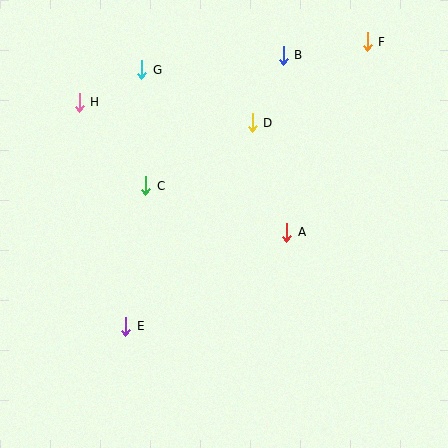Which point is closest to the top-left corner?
Point H is closest to the top-left corner.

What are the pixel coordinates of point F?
Point F is at (367, 42).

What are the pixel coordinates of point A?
Point A is at (287, 232).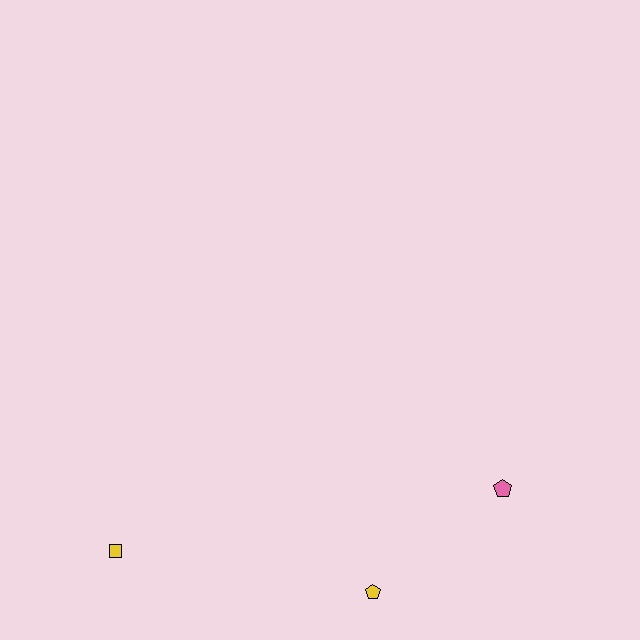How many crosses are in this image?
There are no crosses.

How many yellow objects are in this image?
There are 2 yellow objects.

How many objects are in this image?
There are 3 objects.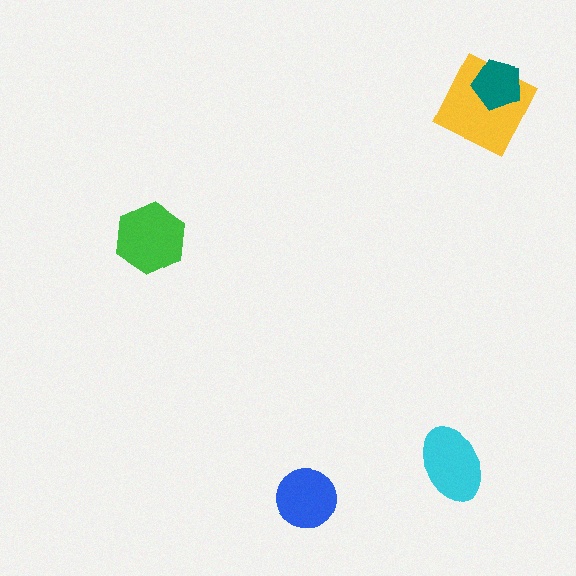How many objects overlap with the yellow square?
1 object overlaps with the yellow square.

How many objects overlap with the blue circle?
0 objects overlap with the blue circle.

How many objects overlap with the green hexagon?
0 objects overlap with the green hexagon.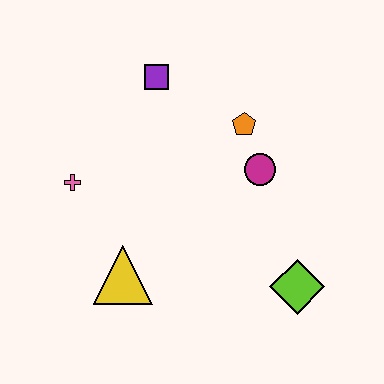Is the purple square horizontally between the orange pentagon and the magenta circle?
No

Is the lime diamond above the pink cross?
No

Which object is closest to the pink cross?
The yellow triangle is closest to the pink cross.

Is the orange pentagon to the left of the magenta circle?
Yes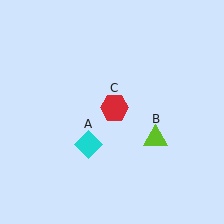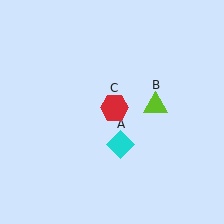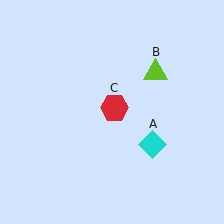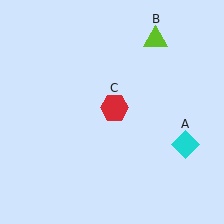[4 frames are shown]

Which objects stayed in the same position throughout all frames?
Red hexagon (object C) remained stationary.